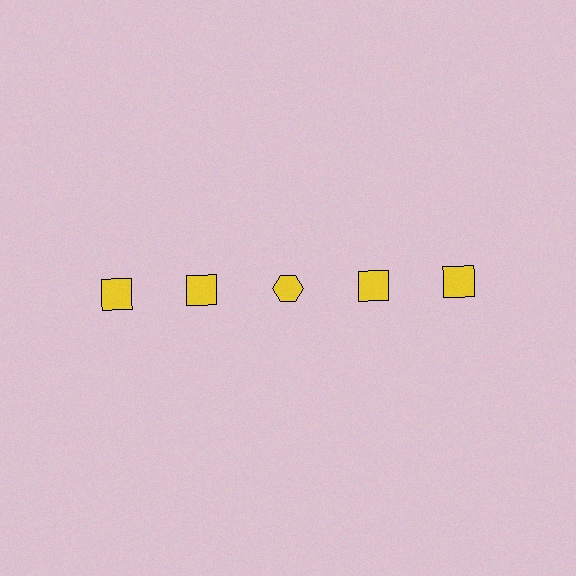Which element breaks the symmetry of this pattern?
The yellow hexagon in the top row, center column breaks the symmetry. All other shapes are yellow squares.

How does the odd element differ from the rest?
It has a different shape: hexagon instead of square.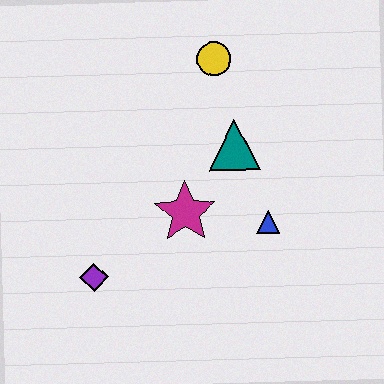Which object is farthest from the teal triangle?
The purple diamond is farthest from the teal triangle.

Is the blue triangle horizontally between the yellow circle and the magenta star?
No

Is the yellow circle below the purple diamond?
No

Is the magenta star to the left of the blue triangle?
Yes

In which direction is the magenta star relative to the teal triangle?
The magenta star is below the teal triangle.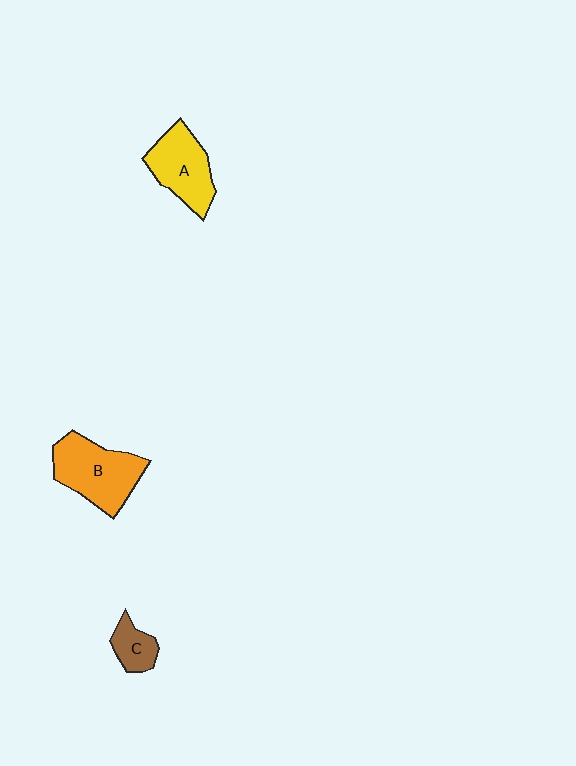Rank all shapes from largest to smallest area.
From largest to smallest: B (orange), A (yellow), C (brown).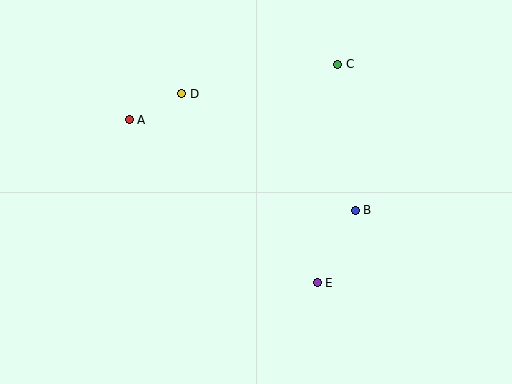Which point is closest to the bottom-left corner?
Point A is closest to the bottom-left corner.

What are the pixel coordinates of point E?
Point E is at (317, 283).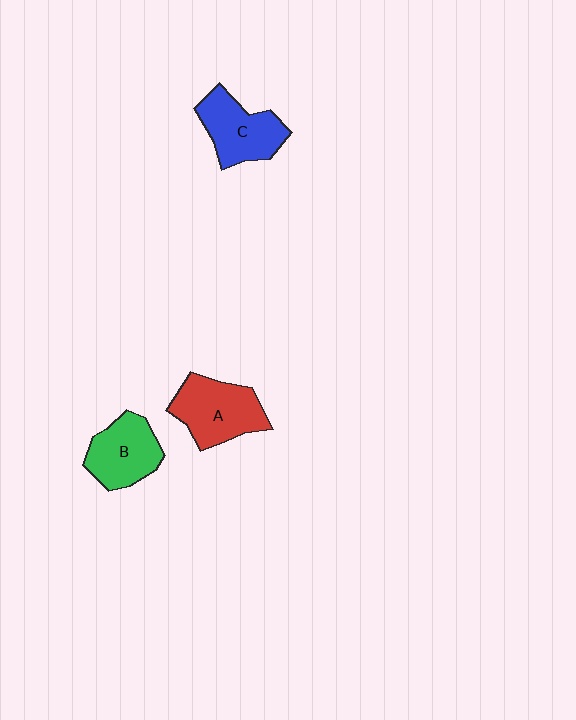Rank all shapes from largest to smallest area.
From largest to smallest: A (red), C (blue), B (green).